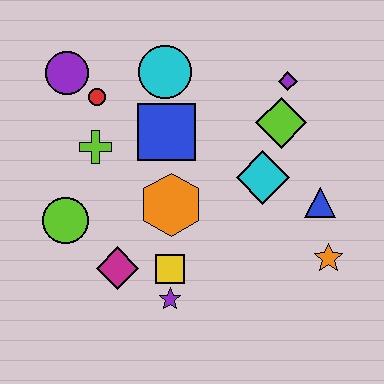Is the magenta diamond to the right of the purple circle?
Yes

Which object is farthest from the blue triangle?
The purple circle is farthest from the blue triangle.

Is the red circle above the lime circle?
Yes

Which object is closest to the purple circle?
The red circle is closest to the purple circle.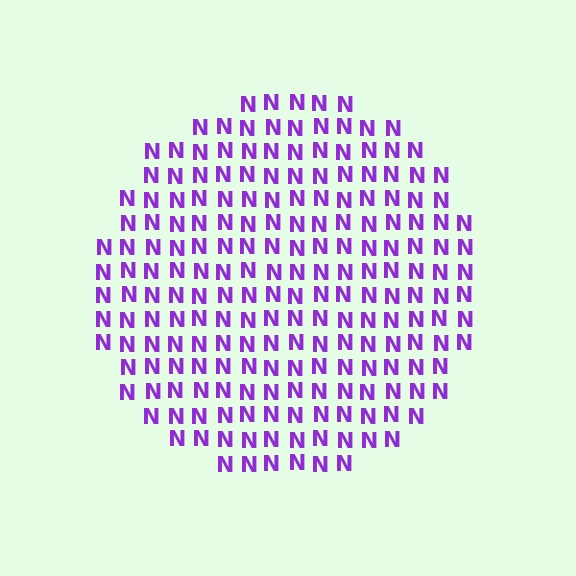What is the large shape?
The large shape is a circle.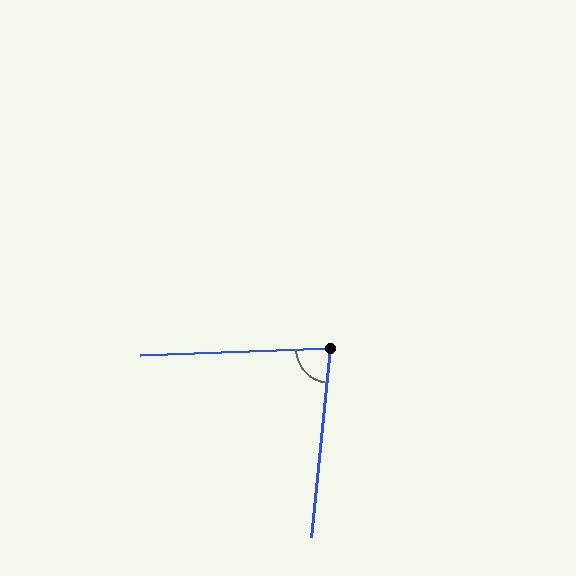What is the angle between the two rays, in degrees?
Approximately 82 degrees.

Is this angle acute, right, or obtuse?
It is acute.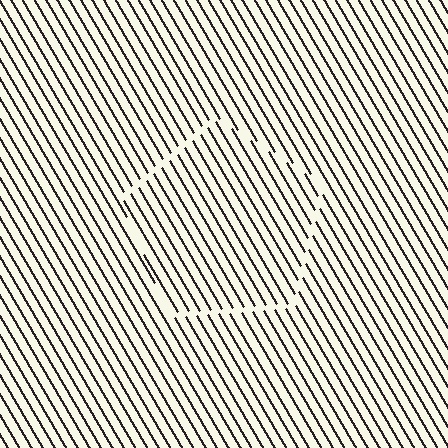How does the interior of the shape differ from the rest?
The interior of the shape contains the same grating, shifted by half a period — the contour is defined by the phase discontinuity where line-ends from the inner and outer gratings abut.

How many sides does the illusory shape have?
5 sides — the line-ends trace a pentagon.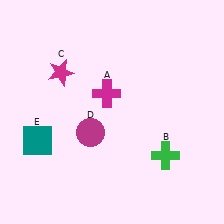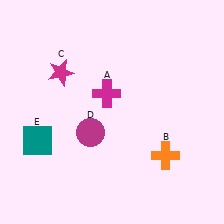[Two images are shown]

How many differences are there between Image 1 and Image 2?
There is 1 difference between the two images.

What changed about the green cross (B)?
In Image 1, B is green. In Image 2, it changed to orange.